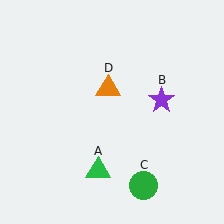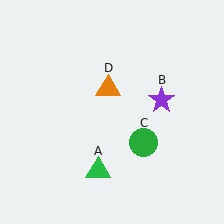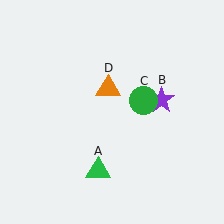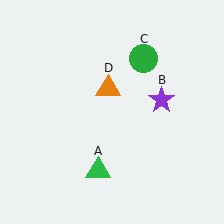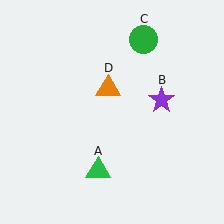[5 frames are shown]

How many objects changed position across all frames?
1 object changed position: green circle (object C).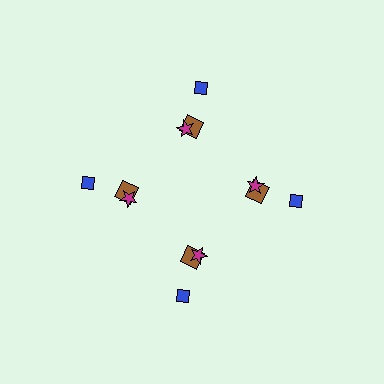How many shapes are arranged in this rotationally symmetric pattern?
There are 12 shapes, arranged in 4 groups of 3.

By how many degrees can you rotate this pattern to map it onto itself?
The pattern maps onto itself every 90 degrees of rotation.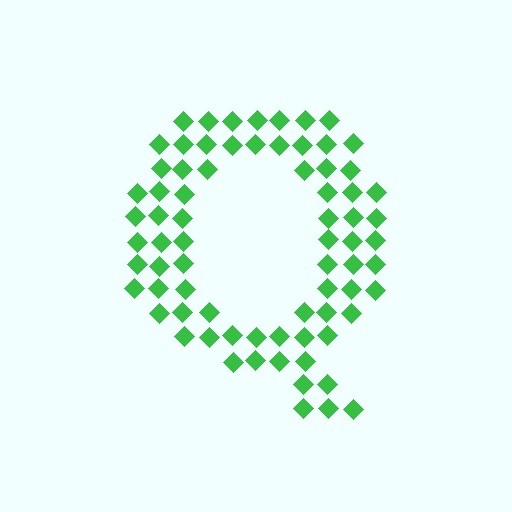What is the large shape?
The large shape is the letter Q.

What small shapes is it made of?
It is made of small diamonds.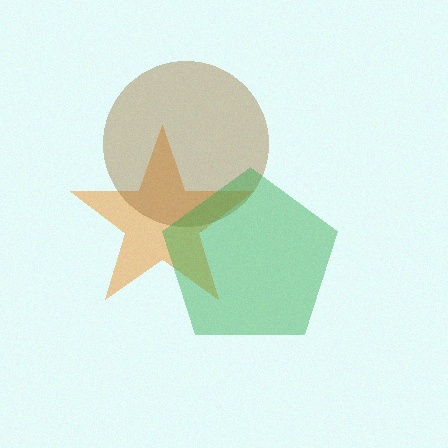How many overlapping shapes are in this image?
There are 3 overlapping shapes in the image.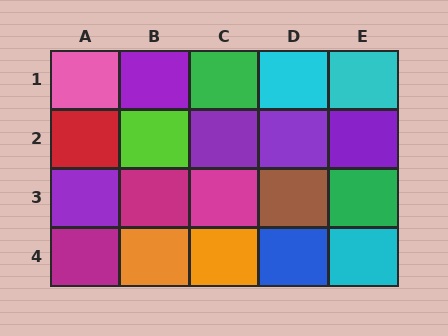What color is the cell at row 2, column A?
Red.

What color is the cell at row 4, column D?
Blue.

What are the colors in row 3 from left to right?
Purple, magenta, magenta, brown, green.